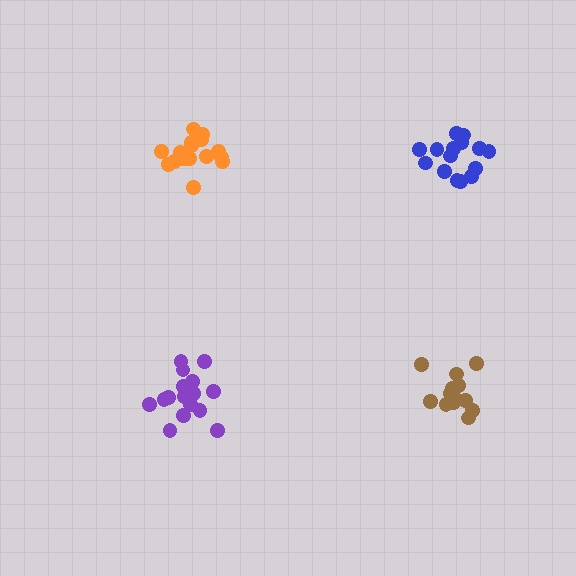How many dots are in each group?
Group 1: 15 dots, Group 2: 16 dots, Group 3: 17 dots, Group 4: 15 dots (63 total).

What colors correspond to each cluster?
The clusters are colored: blue, purple, orange, brown.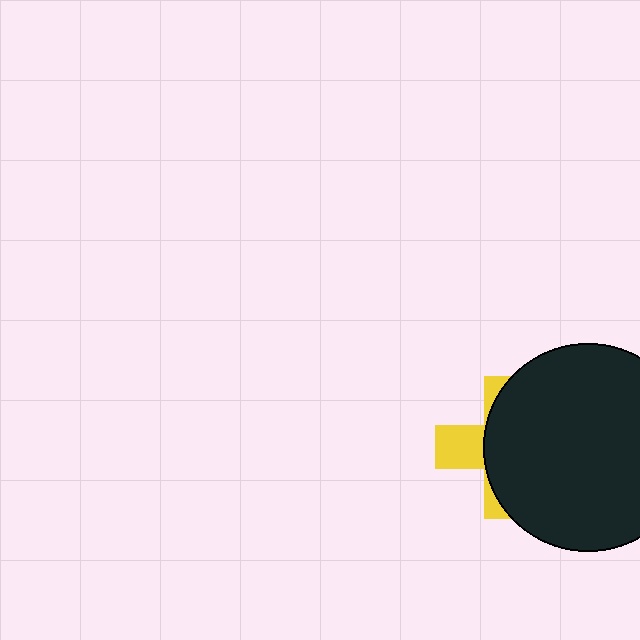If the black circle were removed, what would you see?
You would see the complete yellow cross.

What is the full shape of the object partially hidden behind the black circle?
The partially hidden object is a yellow cross.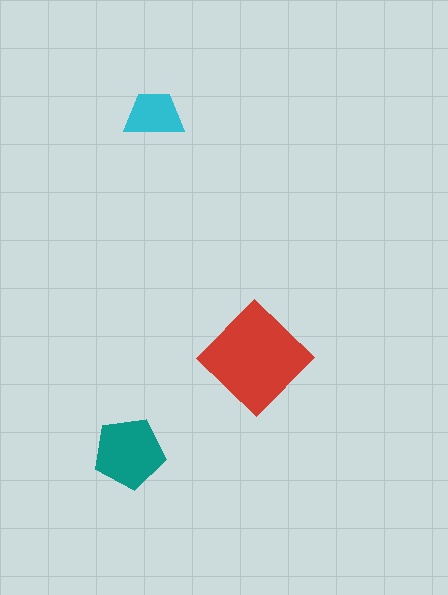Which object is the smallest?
The cyan trapezoid.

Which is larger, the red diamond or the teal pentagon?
The red diamond.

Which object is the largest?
The red diamond.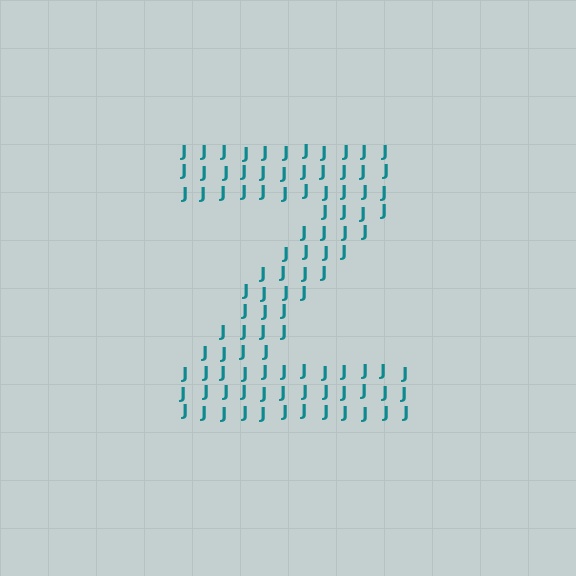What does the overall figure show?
The overall figure shows the letter Z.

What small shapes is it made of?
It is made of small letter J's.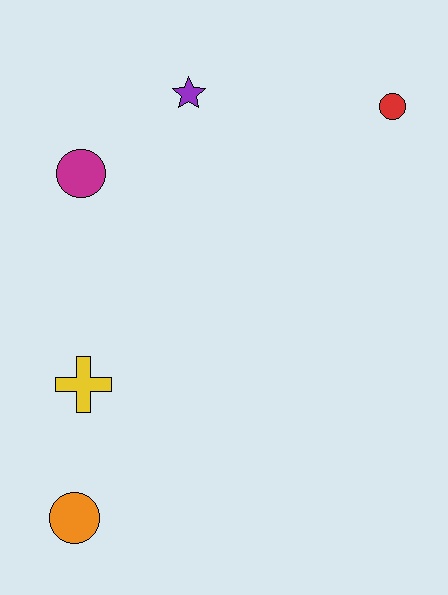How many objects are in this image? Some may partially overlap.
There are 5 objects.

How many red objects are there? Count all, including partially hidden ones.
There is 1 red object.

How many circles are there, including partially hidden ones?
There are 3 circles.